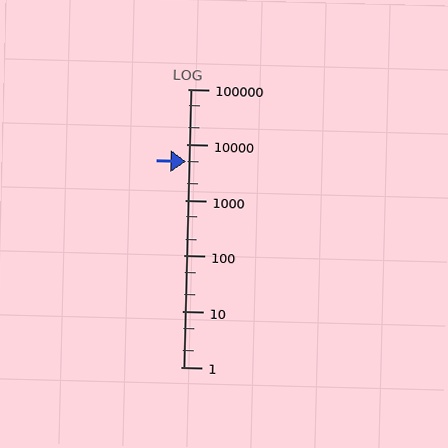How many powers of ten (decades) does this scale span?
The scale spans 5 decades, from 1 to 100000.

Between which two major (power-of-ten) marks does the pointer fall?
The pointer is between 1000 and 10000.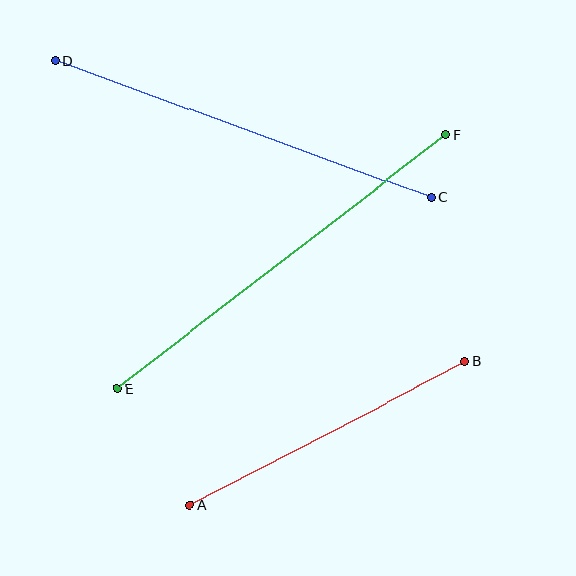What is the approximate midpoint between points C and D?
The midpoint is at approximately (243, 129) pixels.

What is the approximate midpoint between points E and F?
The midpoint is at approximately (282, 262) pixels.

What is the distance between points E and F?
The distance is approximately 415 pixels.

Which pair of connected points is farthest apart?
Points E and F are farthest apart.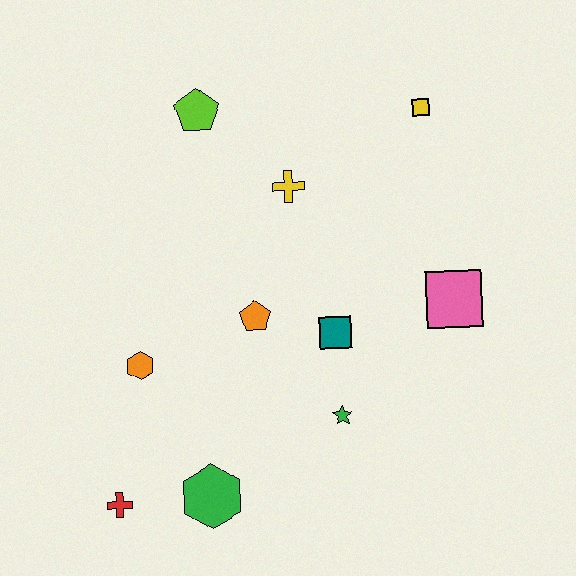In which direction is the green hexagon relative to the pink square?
The green hexagon is to the left of the pink square.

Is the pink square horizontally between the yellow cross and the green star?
No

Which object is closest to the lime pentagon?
The yellow cross is closest to the lime pentagon.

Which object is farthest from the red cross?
The yellow square is farthest from the red cross.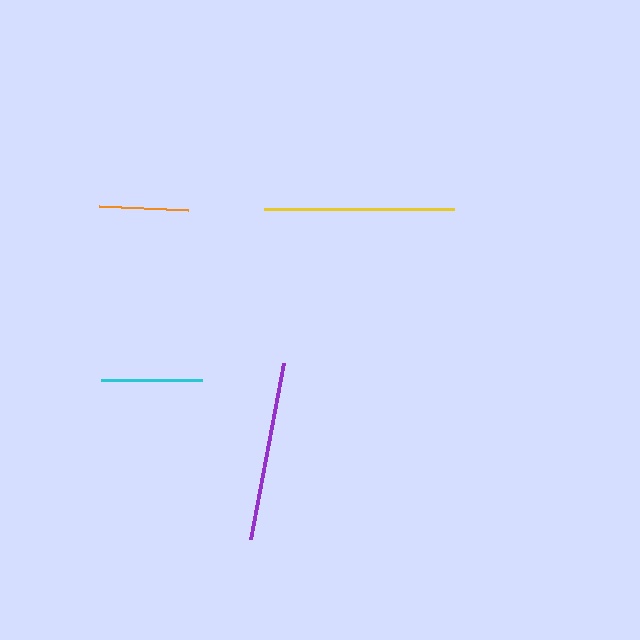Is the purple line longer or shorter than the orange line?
The purple line is longer than the orange line.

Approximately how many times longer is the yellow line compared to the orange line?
The yellow line is approximately 2.1 times the length of the orange line.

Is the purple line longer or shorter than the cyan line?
The purple line is longer than the cyan line.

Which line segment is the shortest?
The orange line is the shortest at approximately 89 pixels.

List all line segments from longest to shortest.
From longest to shortest: yellow, purple, cyan, orange.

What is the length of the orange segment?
The orange segment is approximately 89 pixels long.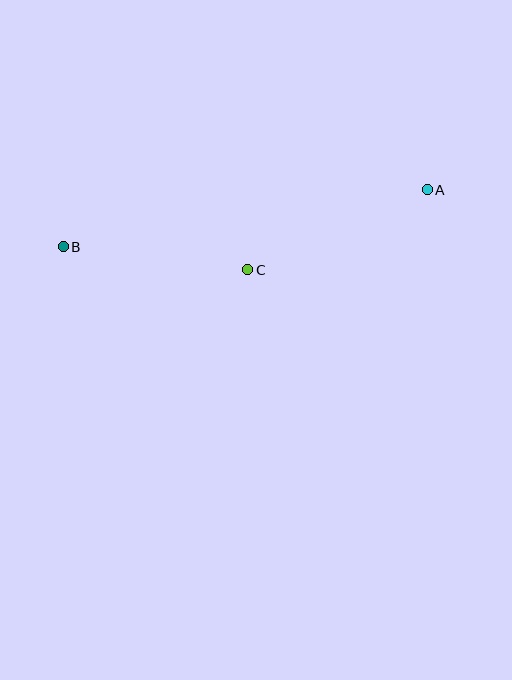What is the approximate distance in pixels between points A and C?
The distance between A and C is approximately 196 pixels.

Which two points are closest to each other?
Points B and C are closest to each other.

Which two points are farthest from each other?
Points A and B are farthest from each other.